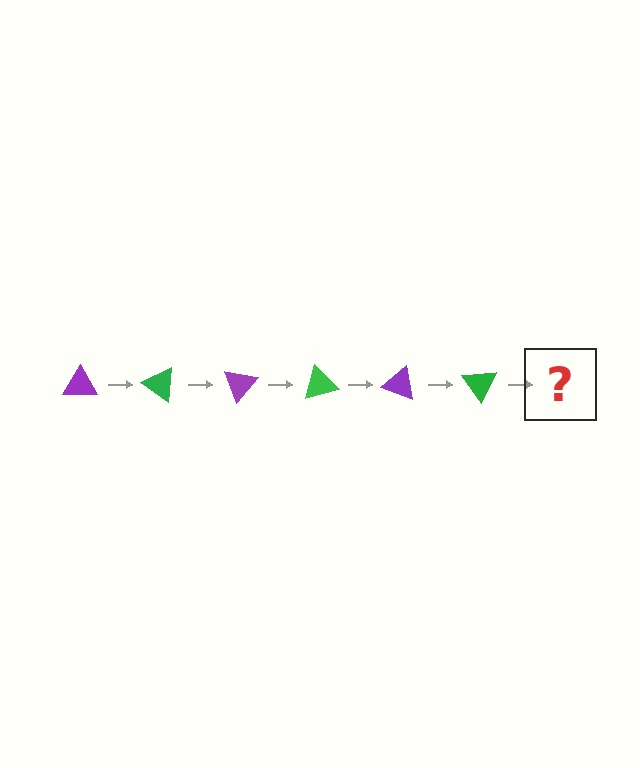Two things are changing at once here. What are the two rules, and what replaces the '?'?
The two rules are that it rotates 35 degrees each step and the color cycles through purple and green. The '?' should be a purple triangle, rotated 210 degrees from the start.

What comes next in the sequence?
The next element should be a purple triangle, rotated 210 degrees from the start.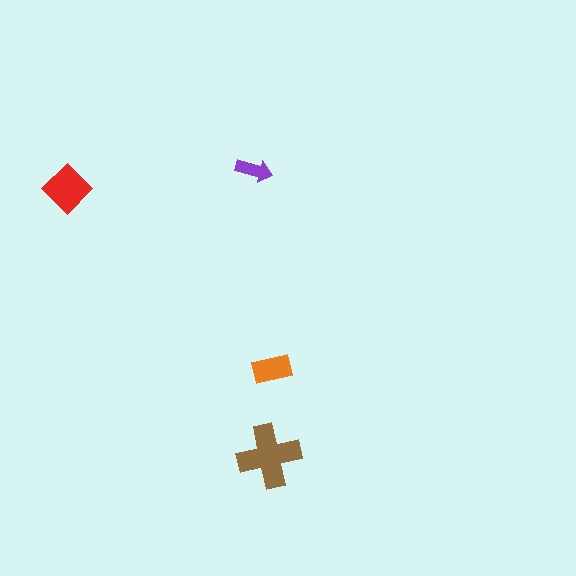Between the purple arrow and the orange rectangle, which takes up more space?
The orange rectangle.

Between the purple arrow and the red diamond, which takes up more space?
The red diamond.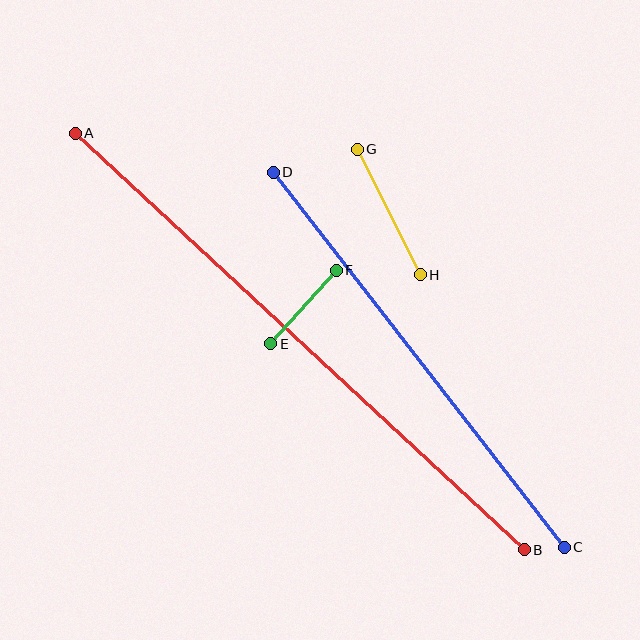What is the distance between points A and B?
The distance is approximately 612 pixels.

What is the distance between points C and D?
The distance is approximately 475 pixels.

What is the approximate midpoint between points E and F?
The midpoint is at approximately (303, 307) pixels.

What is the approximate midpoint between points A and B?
The midpoint is at approximately (300, 342) pixels.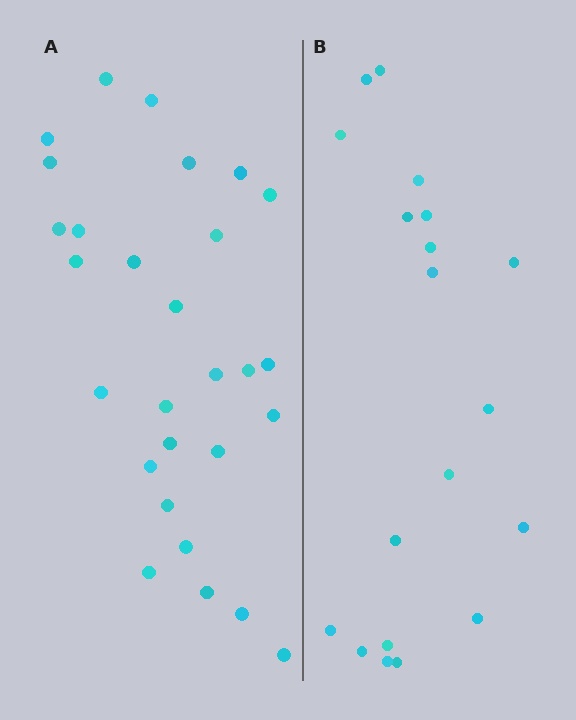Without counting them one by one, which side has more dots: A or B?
Region A (the left region) has more dots.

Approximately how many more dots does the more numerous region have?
Region A has roughly 8 or so more dots than region B.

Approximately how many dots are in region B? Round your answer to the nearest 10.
About 20 dots. (The exact count is 19, which rounds to 20.)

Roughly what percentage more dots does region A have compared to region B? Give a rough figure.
About 45% more.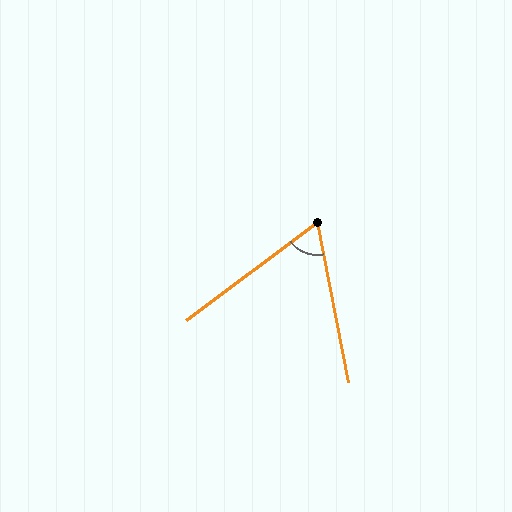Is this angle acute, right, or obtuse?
It is acute.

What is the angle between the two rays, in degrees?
Approximately 64 degrees.